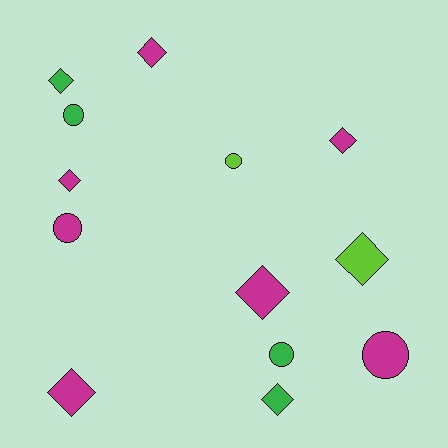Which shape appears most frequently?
Diamond, with 8 objects.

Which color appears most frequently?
Magenta, with 7 objects.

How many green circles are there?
There are 2 green circles.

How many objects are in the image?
There are 13 objects.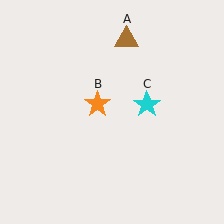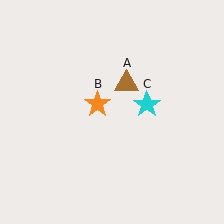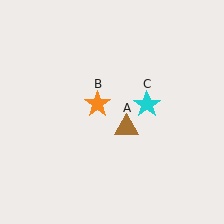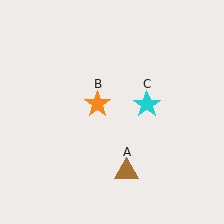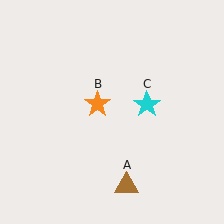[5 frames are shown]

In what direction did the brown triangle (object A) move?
The brown triangle (object A) moved down.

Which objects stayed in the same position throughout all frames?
Orange star (object B) and cyan star (object C) remained stationary.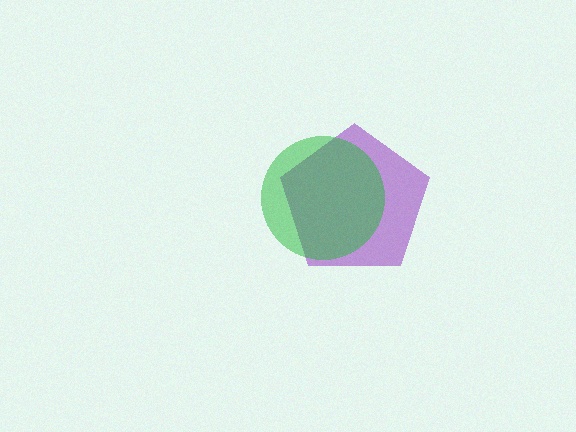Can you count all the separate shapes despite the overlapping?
Yes, there are 2 separate shapes.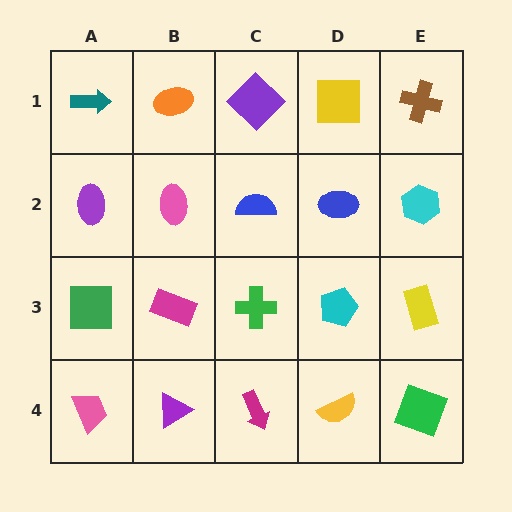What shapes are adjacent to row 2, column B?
An orange ellipse (row 1, column B), a magenta rectangle (row 3, column B), a purple ellipse (row 2, column A), a blue semicircle (row 2, column C).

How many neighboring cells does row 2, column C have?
4.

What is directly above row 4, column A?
A green square.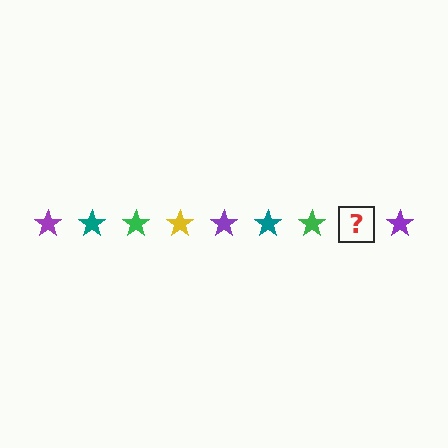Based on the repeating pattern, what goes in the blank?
The blank should be a yellow star.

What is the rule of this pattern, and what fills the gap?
The rule is that the pattern cycles through purple, teal, green, yellow stars. The gap should be filled with a yellow star.